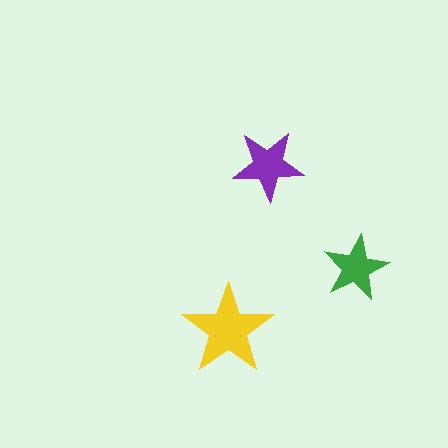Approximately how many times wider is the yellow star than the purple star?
About 1.5 times wider.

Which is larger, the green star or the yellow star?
The yellow one.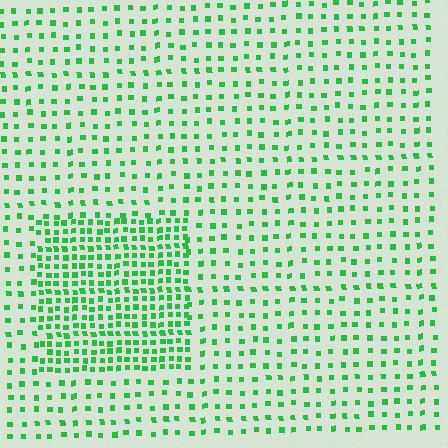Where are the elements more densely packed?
The elements are more densely packed inside the rectangle boundary.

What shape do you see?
I see a rectangle.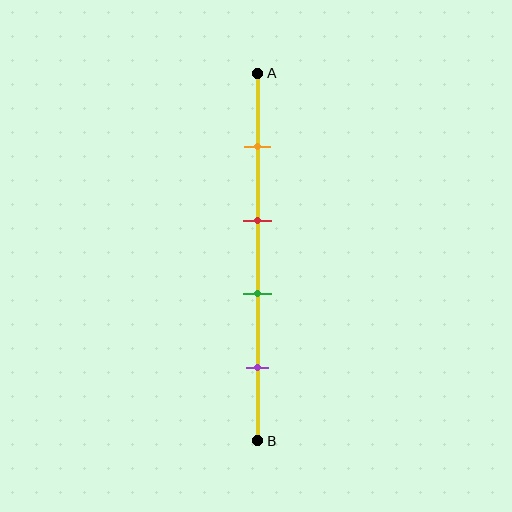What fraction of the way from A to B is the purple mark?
The purple mark is approximately 80% (0.8) of the way from A to B.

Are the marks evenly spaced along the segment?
Yes, the marks are approximately evenly spaced.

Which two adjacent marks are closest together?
The red and green marks are the closest adjacent pair.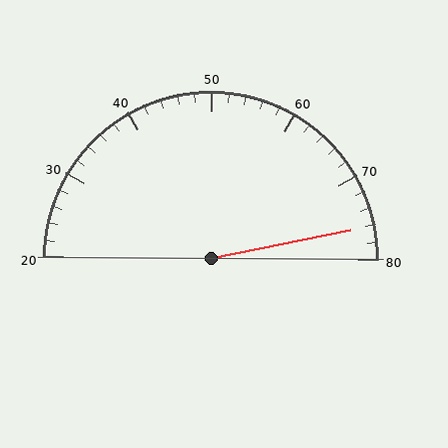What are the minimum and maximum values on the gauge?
The gauge ranges from 20 to 80.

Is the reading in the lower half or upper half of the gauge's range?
The reading is in the upper half of the range (20 to 80).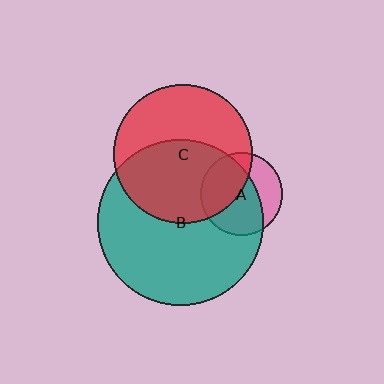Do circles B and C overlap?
Yes.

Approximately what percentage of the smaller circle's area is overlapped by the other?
Approximately 55%.